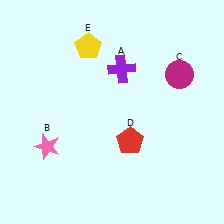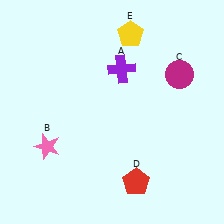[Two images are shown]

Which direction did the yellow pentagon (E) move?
The yellow pentagon (E) moved right.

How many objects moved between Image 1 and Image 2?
2 objects moved between the two images.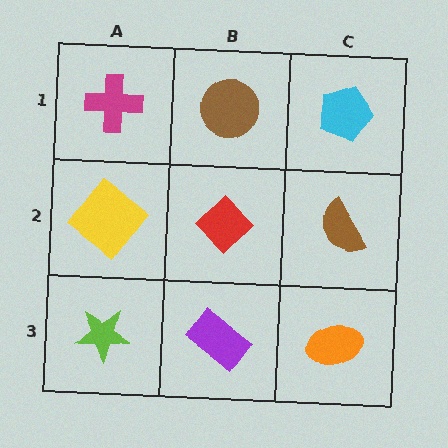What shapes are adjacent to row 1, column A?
A yellow diamond (row 2, column A), a brown circle (row 1, column B).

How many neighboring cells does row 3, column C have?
2.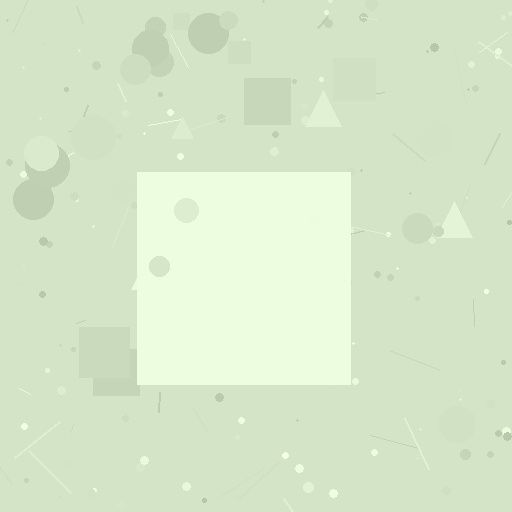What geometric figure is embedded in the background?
A square is embedded in the background.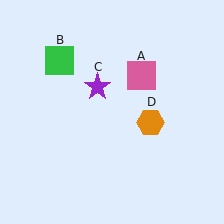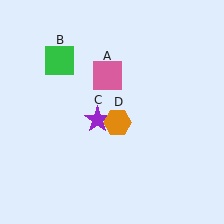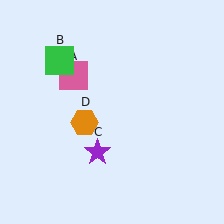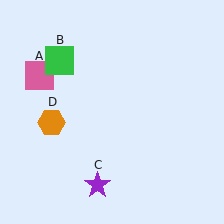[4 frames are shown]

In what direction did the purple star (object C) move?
The purple star (object C) moved down.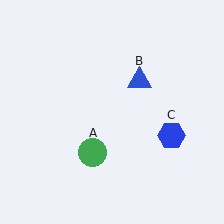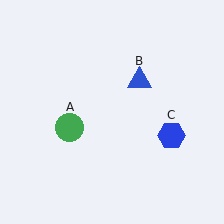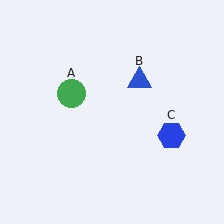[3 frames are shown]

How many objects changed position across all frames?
1 object changed position: green circle (object A).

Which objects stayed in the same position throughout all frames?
Blue triangle (object B) and blue hexagon (object C) remained stationary.